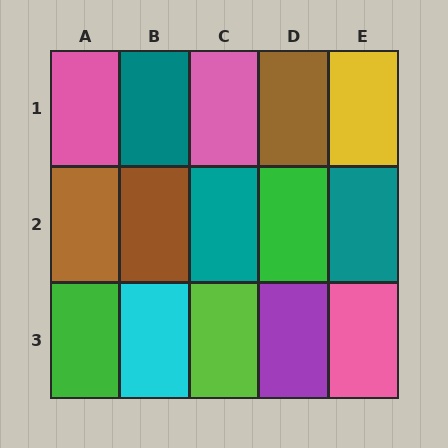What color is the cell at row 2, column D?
Green.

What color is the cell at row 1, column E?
Yellow.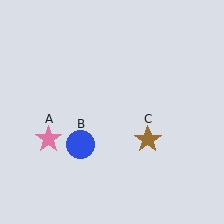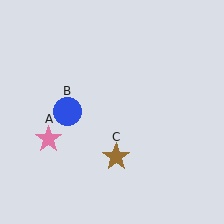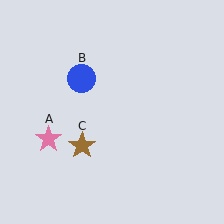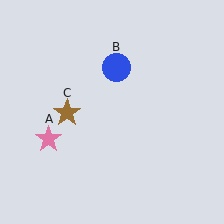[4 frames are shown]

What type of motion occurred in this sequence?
The blue circle (object B), brown star (object C) rotated clockwise around the center of the scene.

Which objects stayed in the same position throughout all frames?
Pink star (object A) remained stationary.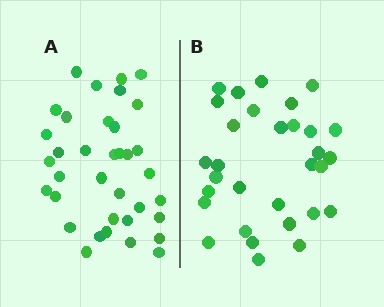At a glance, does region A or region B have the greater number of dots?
Region A (the left region) has more dots.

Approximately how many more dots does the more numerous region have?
Region A has about 5 more dots than region B.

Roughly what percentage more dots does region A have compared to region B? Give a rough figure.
About 15% more.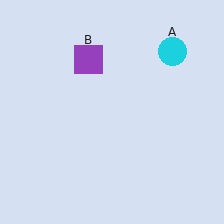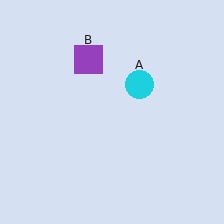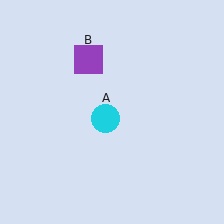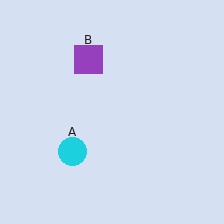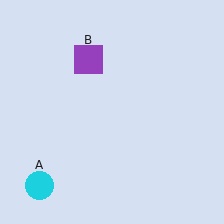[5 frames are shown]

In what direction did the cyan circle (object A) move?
The cyan circle (object A) moved down and to the left.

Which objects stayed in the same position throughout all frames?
Purple square (object B) remained stationary.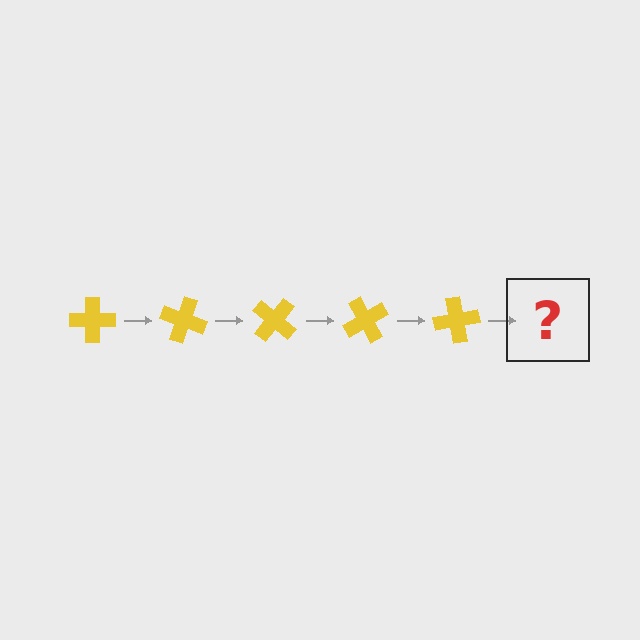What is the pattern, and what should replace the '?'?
The pattern is that the cross rotates 20 degrees each step. The '?' should be a yellow cross rotated 100 degrees.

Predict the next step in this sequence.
The next step is a yellow cross rotated 100 degrees.